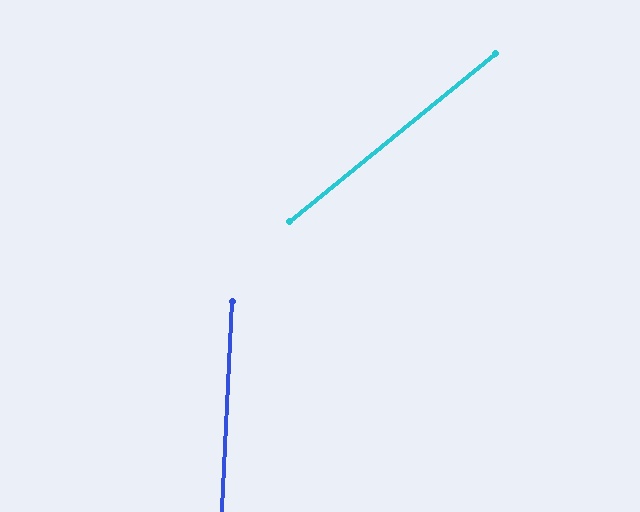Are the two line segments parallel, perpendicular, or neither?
Neither parallel nor perpendicular — they differ by about 48°.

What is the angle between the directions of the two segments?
Approximately 48 degrees.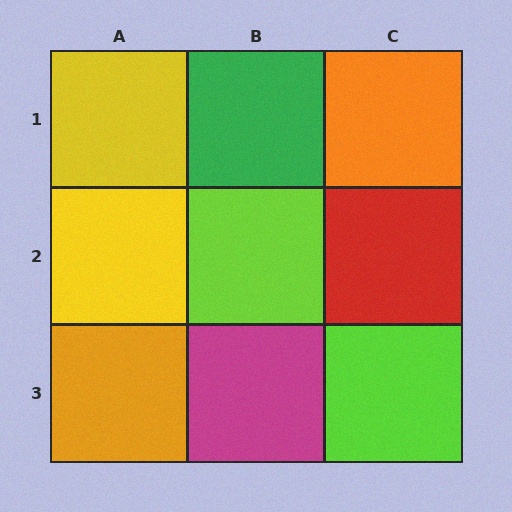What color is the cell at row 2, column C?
Red.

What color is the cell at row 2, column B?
Lime.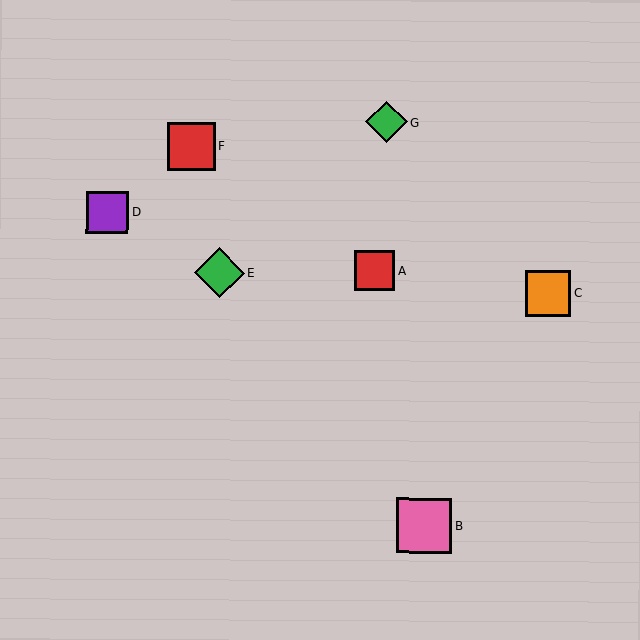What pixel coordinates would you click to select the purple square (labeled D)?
Click at (107, 212) to select the purple square D.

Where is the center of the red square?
The center of the red square is at (191, 147).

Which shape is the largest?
The pink square (labeled B) is the largest.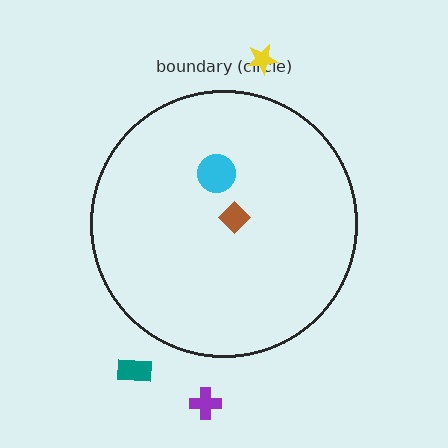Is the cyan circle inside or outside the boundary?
Inside.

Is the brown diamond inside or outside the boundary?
Inside.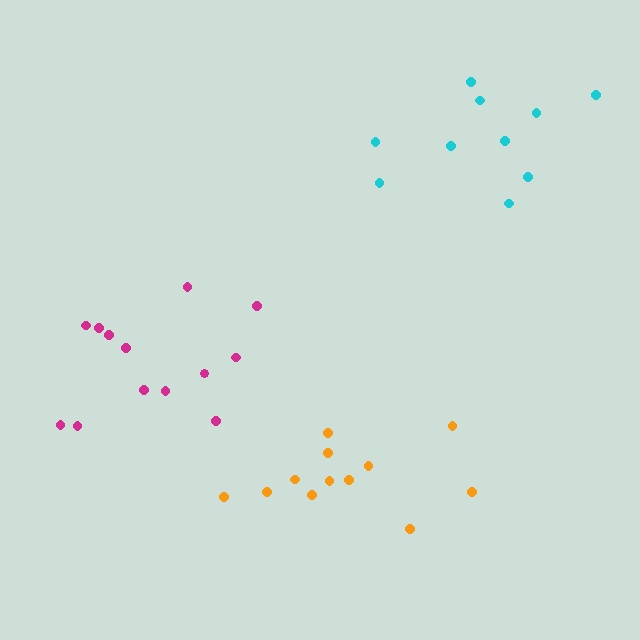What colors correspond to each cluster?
The clusters are colored: orange, cyan, magenta.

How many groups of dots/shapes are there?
There are 3 groups.